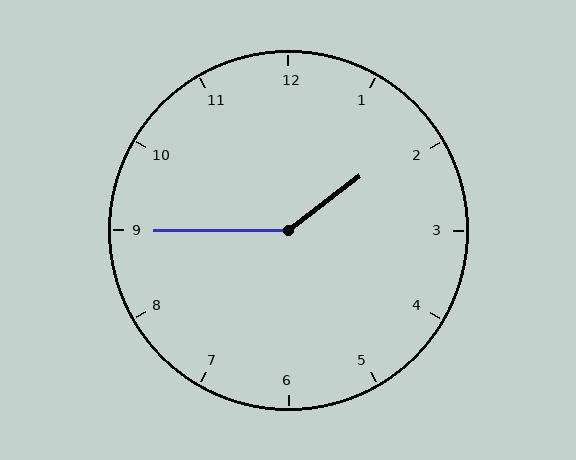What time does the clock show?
1:45.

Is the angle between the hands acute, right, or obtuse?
It is obtuse.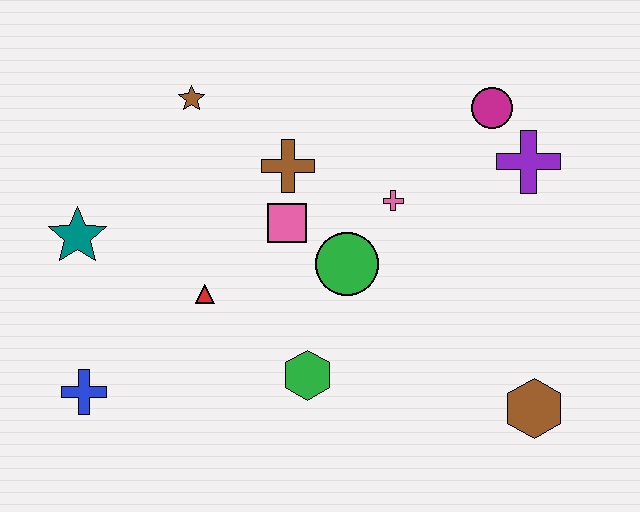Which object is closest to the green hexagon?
The green circle is closest to the green hexagon.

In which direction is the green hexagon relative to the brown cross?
The green hexagon is below the brown cross.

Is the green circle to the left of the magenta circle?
Yes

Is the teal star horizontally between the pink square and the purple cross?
No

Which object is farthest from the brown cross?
The brown hexagon is farthest from the brown cross.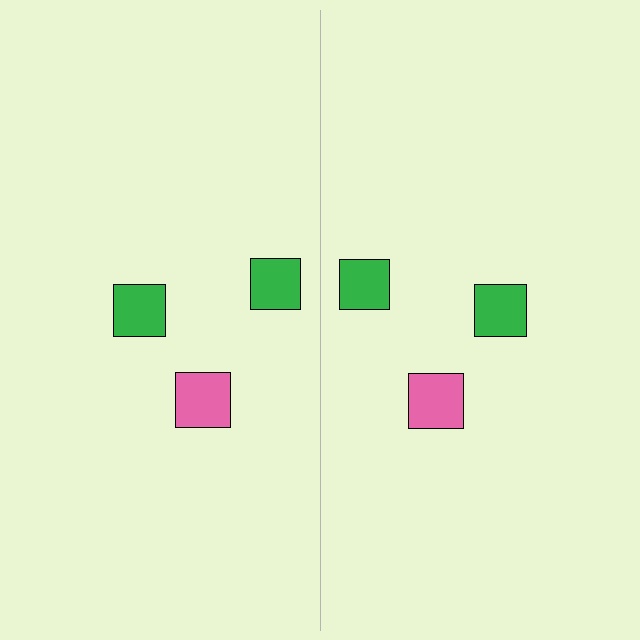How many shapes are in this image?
There are 6 shapes in this image.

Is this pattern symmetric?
Yes, this pattern has bilateral (reflection) symmetry.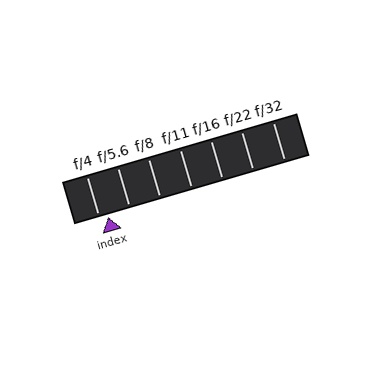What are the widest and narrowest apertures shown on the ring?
The widest aperture shown is f/4 and the narrowest is f/32.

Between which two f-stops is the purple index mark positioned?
The index mark is between f/4 and f/5.6.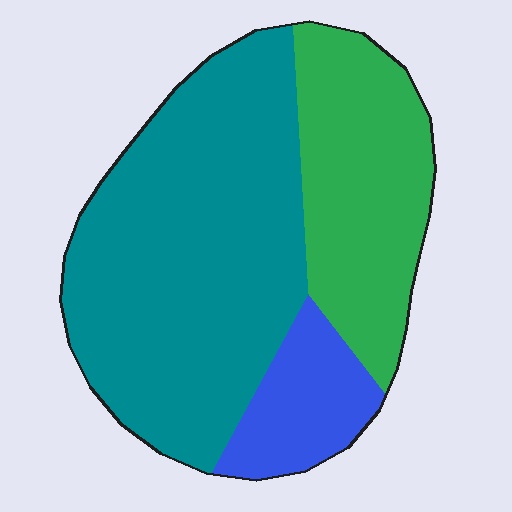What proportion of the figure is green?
Green covers around 30% of the figure.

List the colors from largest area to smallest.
From largest to smallest: teal, green, blue.